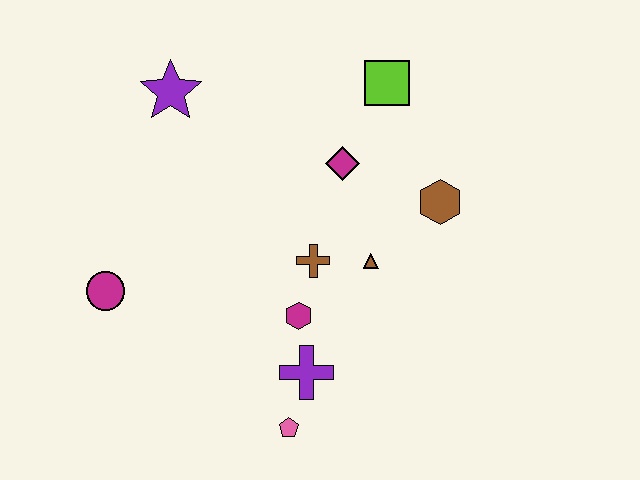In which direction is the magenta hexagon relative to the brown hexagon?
The magenta hexagon is to the left of the brown hexagon.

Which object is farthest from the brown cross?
The purple star is farthest from the brown cross.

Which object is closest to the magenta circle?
The magenta hexagon is closest to the magenta circle.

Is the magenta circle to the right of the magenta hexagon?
No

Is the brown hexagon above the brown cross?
Yes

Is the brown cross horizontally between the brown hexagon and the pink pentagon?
Yes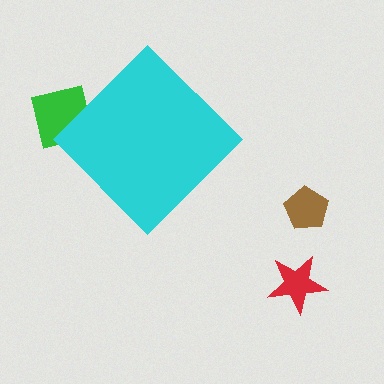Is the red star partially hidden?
No, the red star is fully visible.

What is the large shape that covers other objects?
A cyan diamond.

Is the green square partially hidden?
Yes, the green square is partially hidden behind the cyan diamond.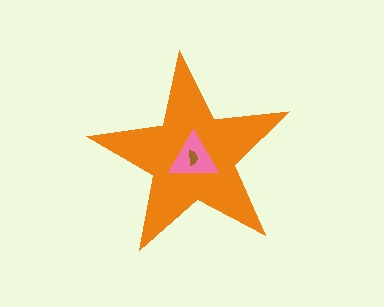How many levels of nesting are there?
3.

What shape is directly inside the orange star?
The pink triangle.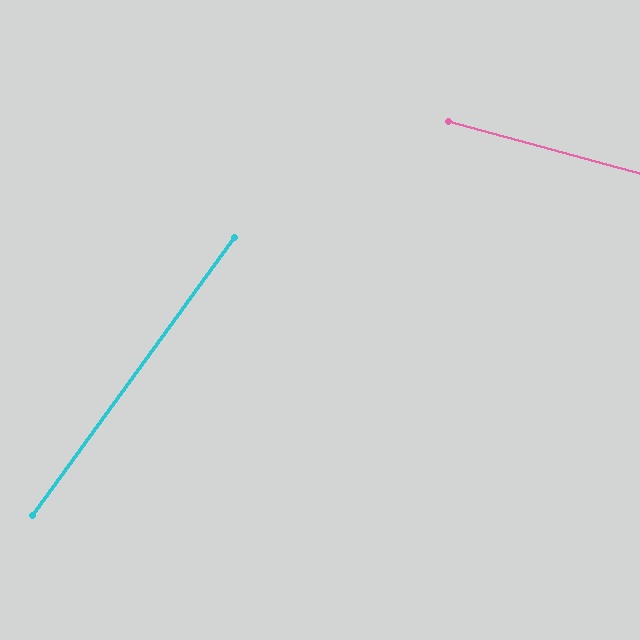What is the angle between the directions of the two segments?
Approximately 69 degrees.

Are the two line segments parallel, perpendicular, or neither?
Neither parallel nor perpendicular — they differ by about 69°.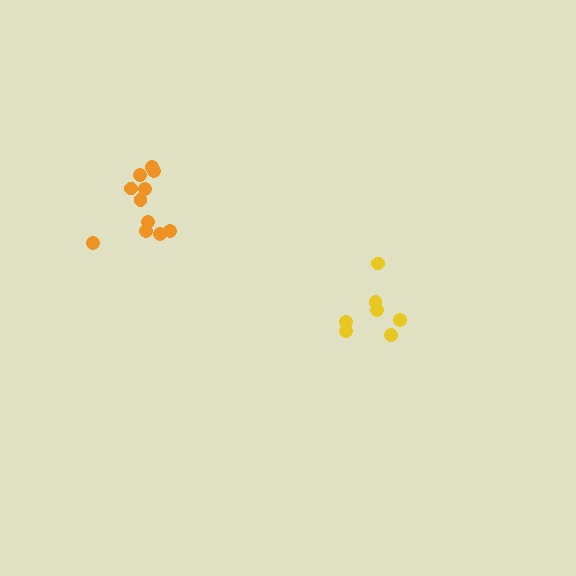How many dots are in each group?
Group 1: 7 dots, Group 2: 11 dots (18 total).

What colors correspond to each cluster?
The clusters are colored: yellow, orange.